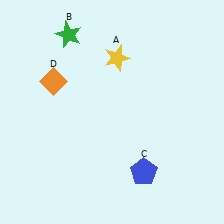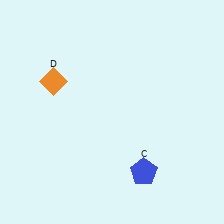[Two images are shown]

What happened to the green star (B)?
The green star (B) was removed in Image 2. It was in the top-left area of Image 1.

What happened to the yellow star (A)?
The yellow star (A) was removed in Image 2. It was in the top-right area of Image 1.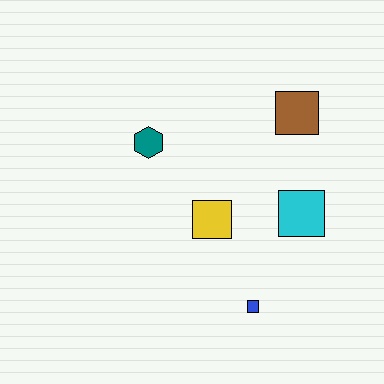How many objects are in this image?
There are 5 objects.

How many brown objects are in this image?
There is 1 brown object.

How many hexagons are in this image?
There is 1 hexagon.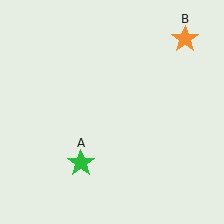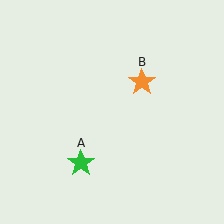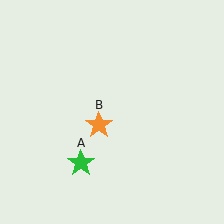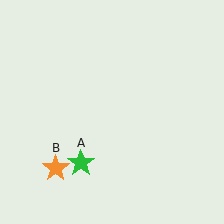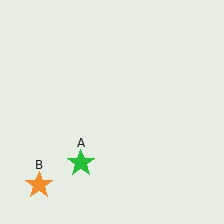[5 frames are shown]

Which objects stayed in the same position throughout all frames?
Green star (object A) remained stationary.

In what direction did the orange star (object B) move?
The orange star (object B) moved down and to the left.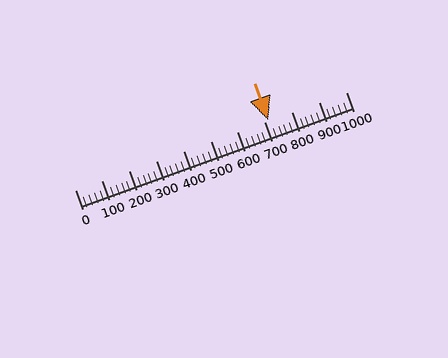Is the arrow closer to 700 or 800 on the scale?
The arrow is closer to 700.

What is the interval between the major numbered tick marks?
The major tick marks are spaced 100 units apart.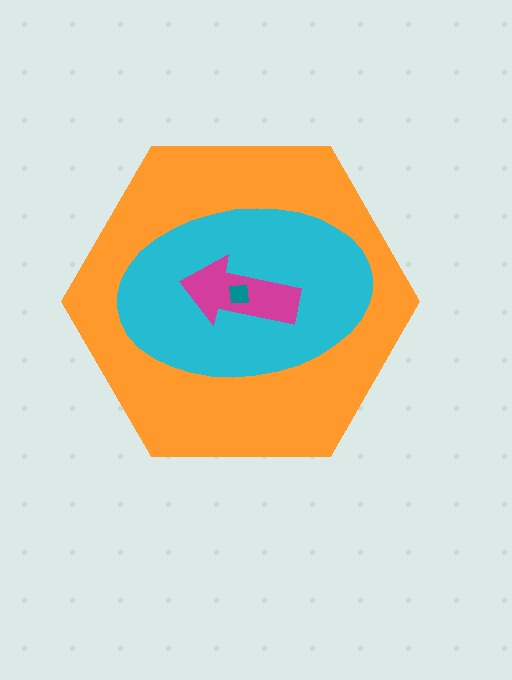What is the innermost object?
The teal square.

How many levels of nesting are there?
4.